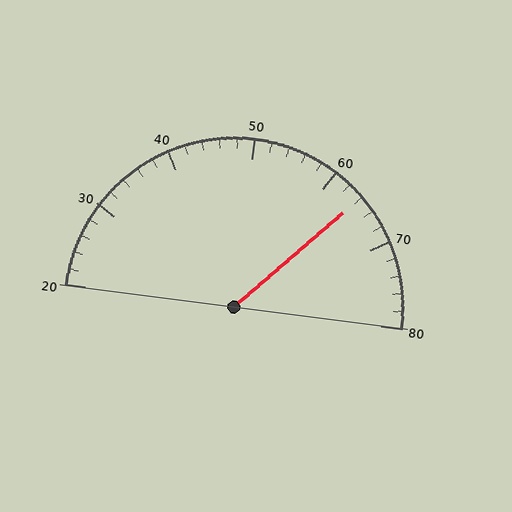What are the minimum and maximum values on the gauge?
The gauge ranges from 20 to 80.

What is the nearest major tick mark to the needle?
The nearest major tick mark is 60.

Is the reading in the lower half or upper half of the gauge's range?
The reading is in the upper half of the range (20 to 80).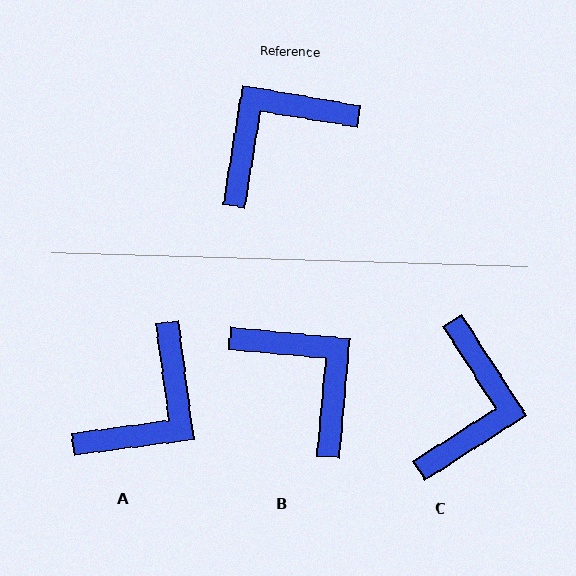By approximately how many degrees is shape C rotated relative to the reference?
Approximately 138 degrees clockwise.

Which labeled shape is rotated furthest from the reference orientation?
A, about 163 degrees away.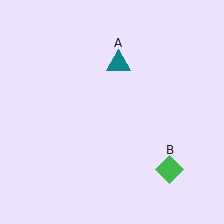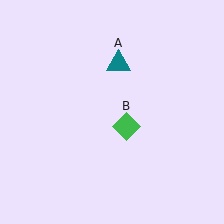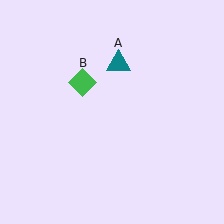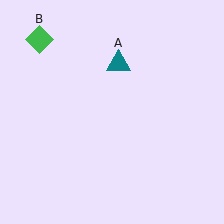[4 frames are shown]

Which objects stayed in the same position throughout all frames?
Teal triangle (object A) remained stationary.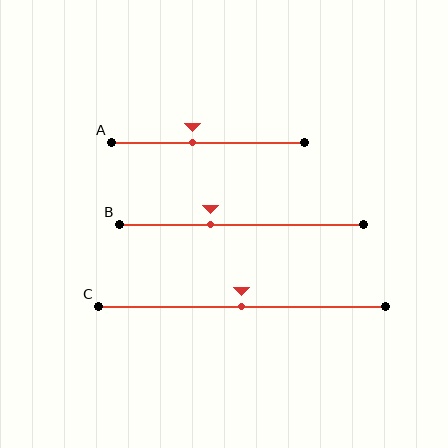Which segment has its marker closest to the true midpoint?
Segment C has its marker closest to the true midpoint.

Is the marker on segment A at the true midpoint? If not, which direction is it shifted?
No, the marker on segment A is shifted to the left by about 8% of the segment length.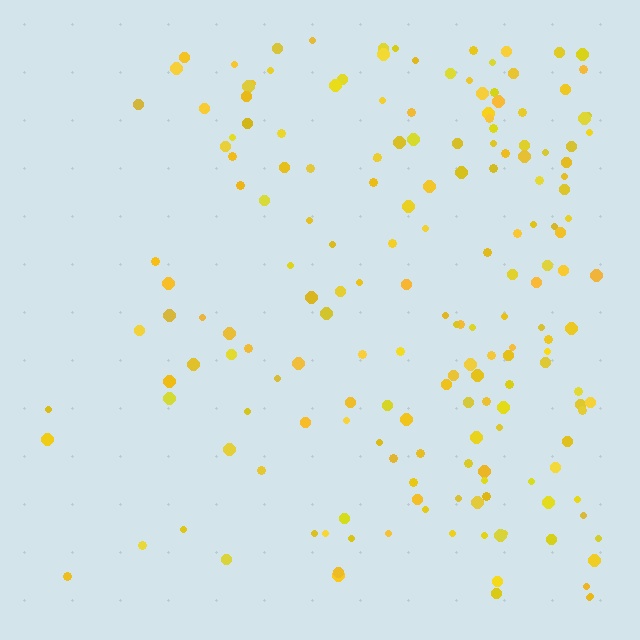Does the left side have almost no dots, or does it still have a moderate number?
Still a moderate number, just noticeably fewer than the right.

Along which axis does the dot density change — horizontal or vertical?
Horizontal.